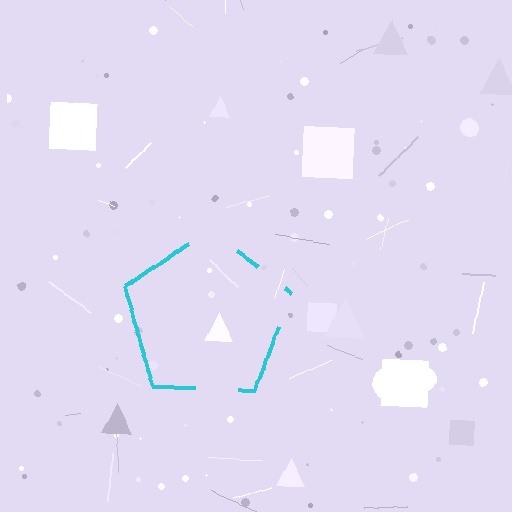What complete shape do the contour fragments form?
The contour fragments form a pentagon.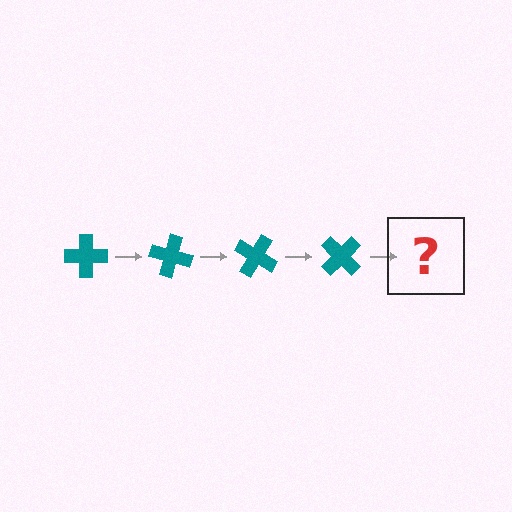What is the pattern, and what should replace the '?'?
The pattern is that the cross rotates 15 degrees each step. The '?' should be a teal cross rotated 60 degrees.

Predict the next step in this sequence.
The next step is a teal cross rotated 60 degrees.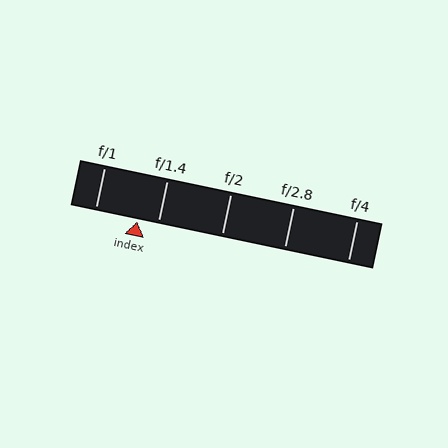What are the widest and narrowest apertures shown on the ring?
The widest aperture shown is f/1 and the narrowest is f/4.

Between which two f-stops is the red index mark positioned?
The index mark is between f/1 and f/1.4.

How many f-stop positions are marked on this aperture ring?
There are 5 f-stop positions marked.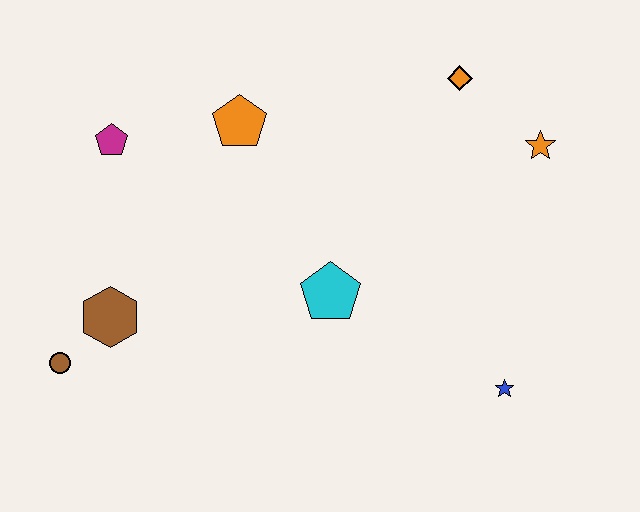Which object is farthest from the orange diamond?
The brown circle is farthest from the orange diamond.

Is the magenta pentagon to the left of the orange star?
Yes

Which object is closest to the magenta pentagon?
The orange pentagon is closest to the magenta pentagon.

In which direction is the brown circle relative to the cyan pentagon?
The brown circle is to the left of the cyan pentagon.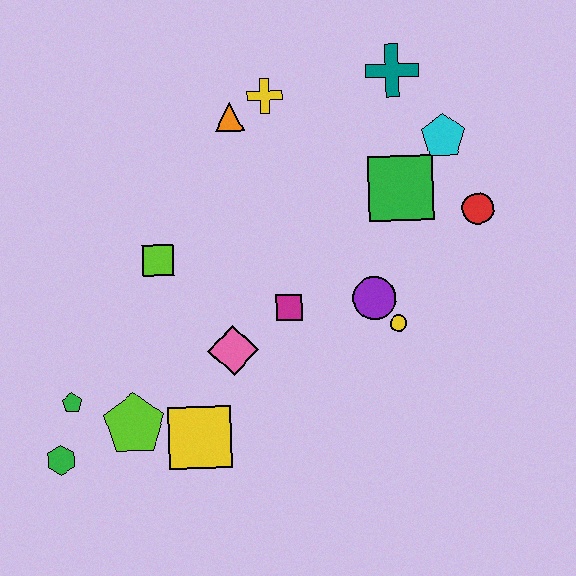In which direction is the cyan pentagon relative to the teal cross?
The cyan pentagon is below the teal cross.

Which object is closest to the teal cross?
The cyan pentagon is closest to the teal cross.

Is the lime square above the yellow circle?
Yes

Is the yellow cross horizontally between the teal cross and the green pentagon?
Yes